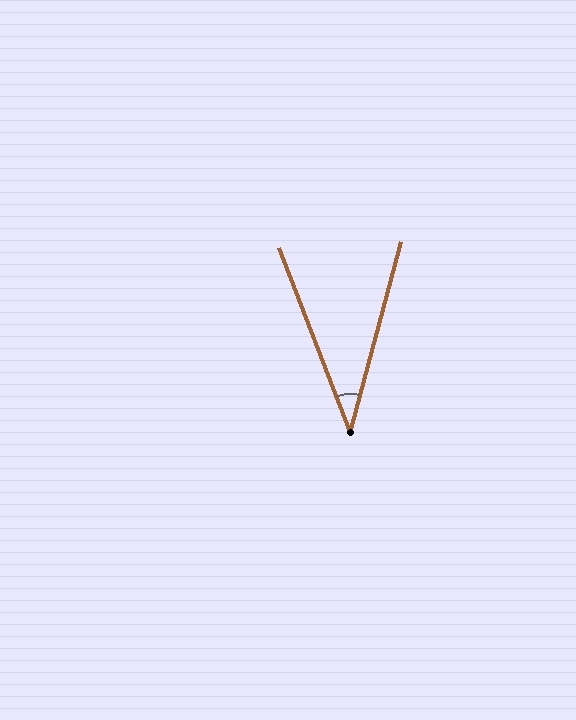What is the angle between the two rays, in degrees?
Approximately 36 degrees.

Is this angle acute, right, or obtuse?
It is acute.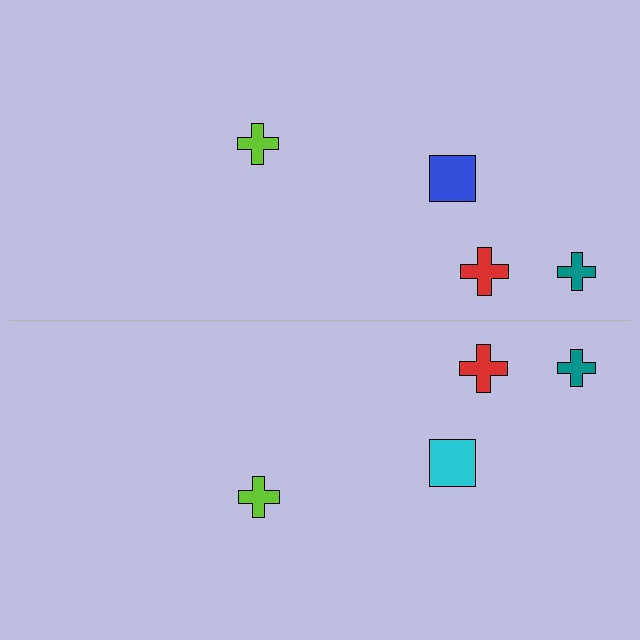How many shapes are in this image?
There are 8 shapes in this image.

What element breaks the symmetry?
The cyan square on the bottom side breaks the symmetry — its mirror counterpart is blue.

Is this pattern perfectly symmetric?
No, the pattern is not perfectly symmetric. The cyan square on the bottom side breaks the symmetry — its mirror counterpart is blue.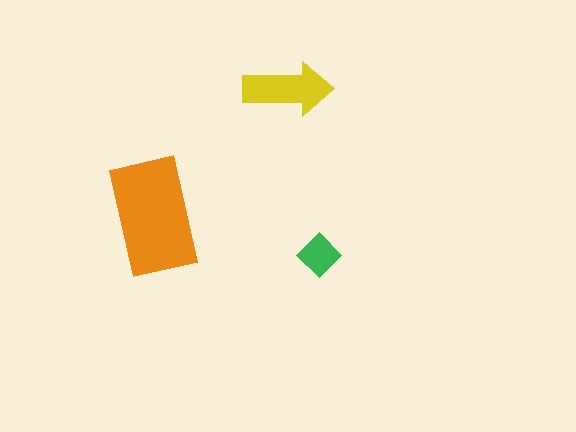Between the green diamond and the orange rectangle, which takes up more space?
The orange rectangle.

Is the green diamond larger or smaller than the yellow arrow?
Smaller.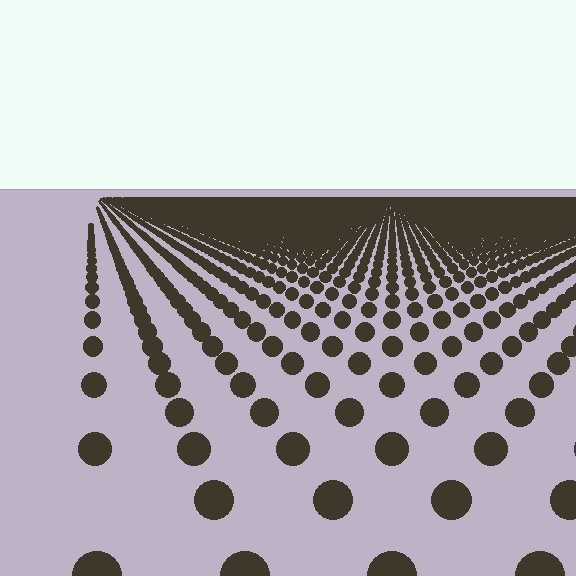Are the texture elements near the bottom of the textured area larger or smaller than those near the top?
Larger. Near the bottom, elements are closer to the viewer and appear at a bigger on-screen size.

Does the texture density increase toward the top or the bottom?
Density increases toward the top.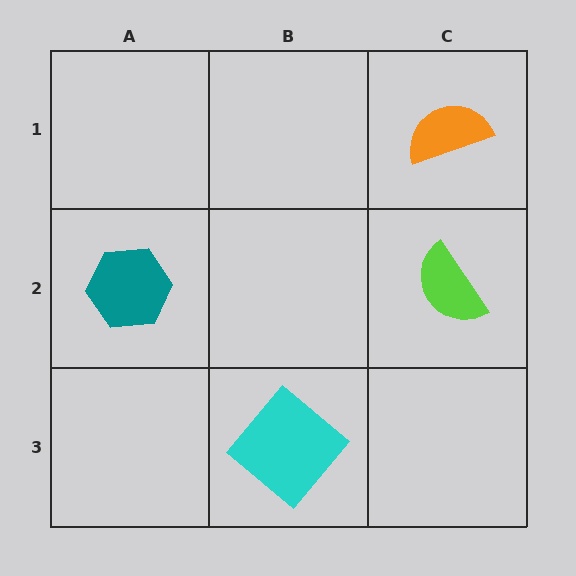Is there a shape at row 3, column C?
No, that cell is empty.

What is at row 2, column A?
A teal hexagon.